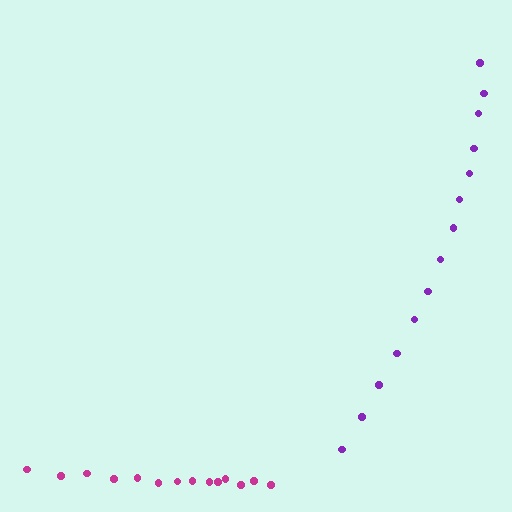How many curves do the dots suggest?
There are 2 distinct paths.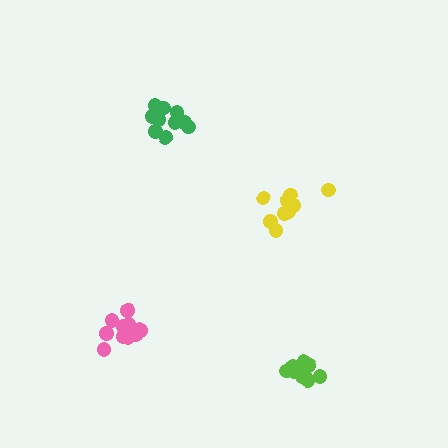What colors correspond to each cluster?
The clusters are colored: lime, yellow, pink, green.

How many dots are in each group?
Group 1: 11 dots, Group 2: 10 dots, Group 3: 11 dots, Group 4: 12 dots (44 total).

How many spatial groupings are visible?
There are 4 spatial groupings.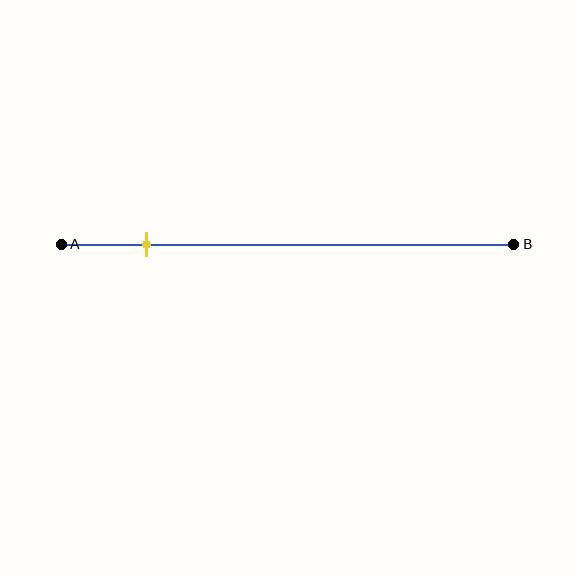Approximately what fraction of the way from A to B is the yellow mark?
The yellow mark is approximately 20% of the way from A to B.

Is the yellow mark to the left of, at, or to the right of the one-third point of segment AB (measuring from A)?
The yellow mark is to the left of the one-third point of segment AB.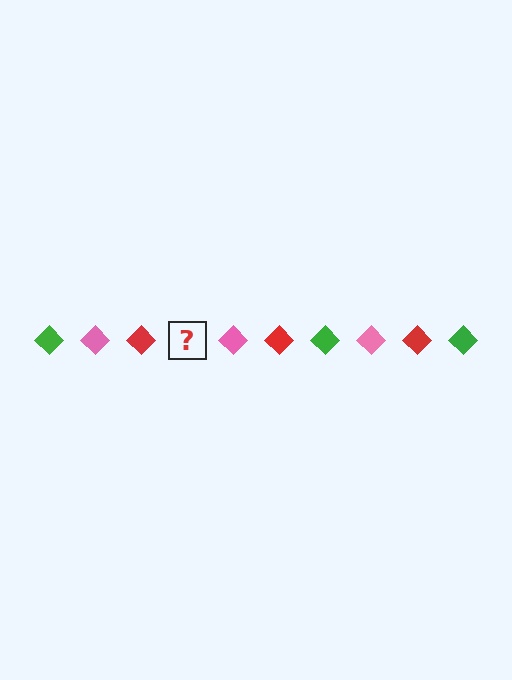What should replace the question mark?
The question mark should be replaced with a green diamond.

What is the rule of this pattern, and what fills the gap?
The rule is that the pattern cycles through green, pink, red diamonds. The gap should be filled with a green diamond.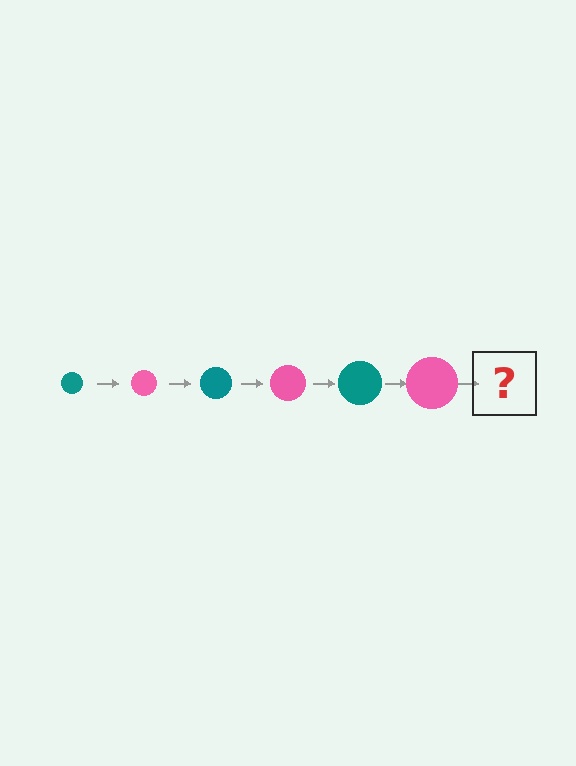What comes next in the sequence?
The next element should be a teal circle, larger than the previous one.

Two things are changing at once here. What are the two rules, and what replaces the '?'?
The two rules are that the circle grows larger each step and the color cycles through teal and pink. The '?' should be a teal circle, larger than the previous one.